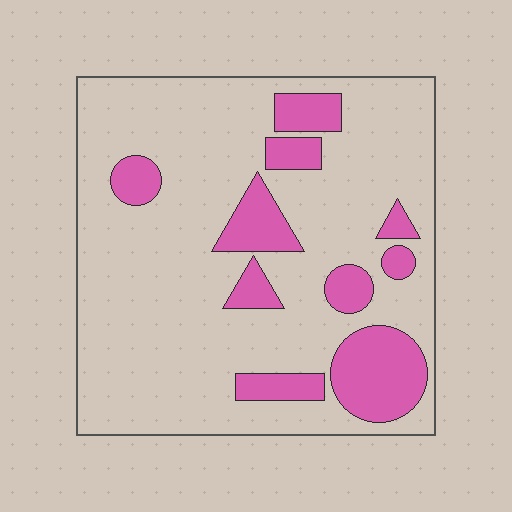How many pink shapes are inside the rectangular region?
10.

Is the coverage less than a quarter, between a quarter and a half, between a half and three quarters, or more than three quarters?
Less than a quarter.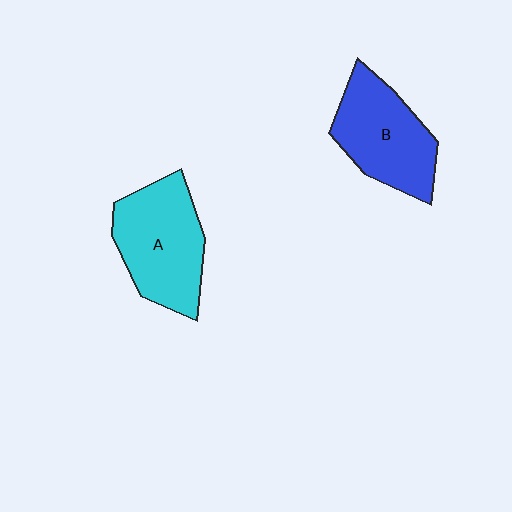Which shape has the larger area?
Shape A (cyan).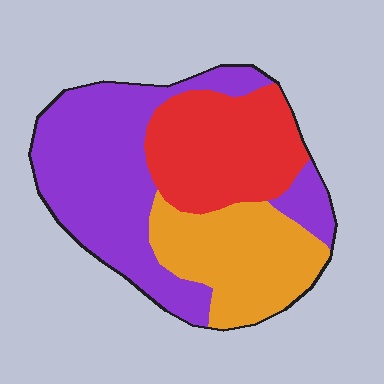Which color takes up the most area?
Purple, at roughly 45%.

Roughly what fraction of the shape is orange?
Orange covers about 25% of the shape.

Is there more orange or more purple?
Purple.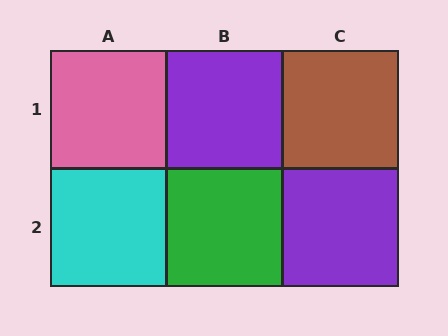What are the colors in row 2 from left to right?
Cyan, green, purple.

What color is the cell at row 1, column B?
Purple.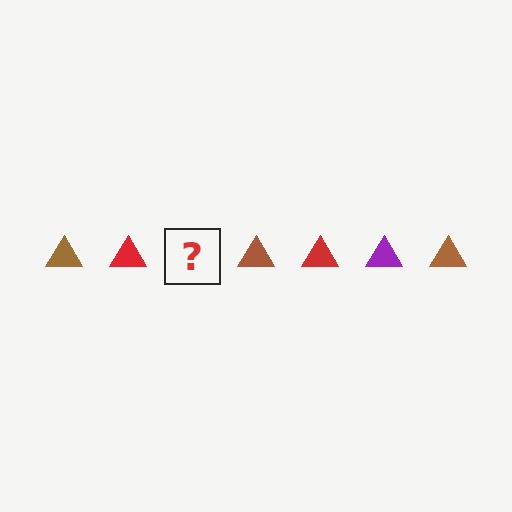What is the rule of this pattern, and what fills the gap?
The rule is that the pattern cycles through brown, red, purple triangles. The gap should be filled with a purple triangle.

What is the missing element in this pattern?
The missing element is a purple triangle.